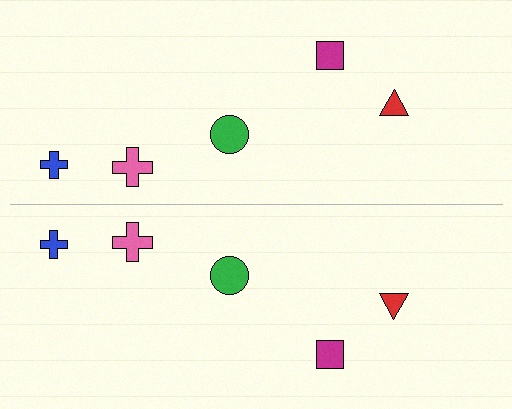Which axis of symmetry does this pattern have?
The pattern has a horizontal axis of symmetry running through the center of the image.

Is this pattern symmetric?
Yes, this pattern has bilateral (reflection) symmetry.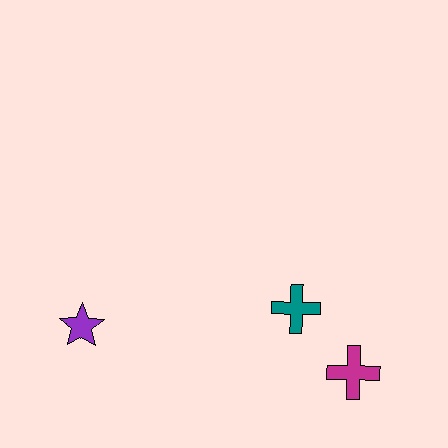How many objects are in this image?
There are 3 objects.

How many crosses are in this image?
There are 2 crosses.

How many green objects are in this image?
There are no green objects.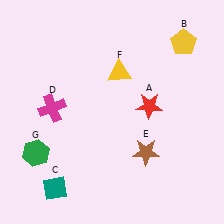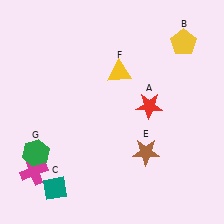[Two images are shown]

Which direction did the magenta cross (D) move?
The magenta cross (D) moved down.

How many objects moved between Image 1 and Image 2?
1 object moved between the two images.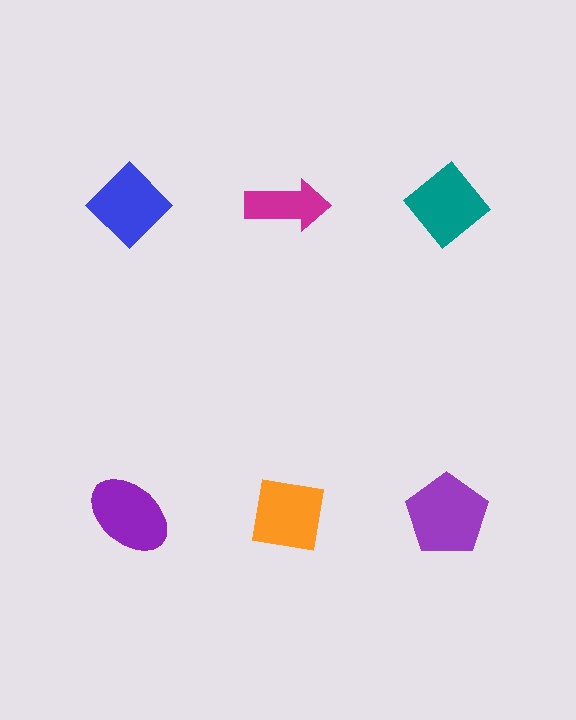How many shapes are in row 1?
3 shapes.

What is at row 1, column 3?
A teal diamond.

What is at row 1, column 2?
A magenta arrow.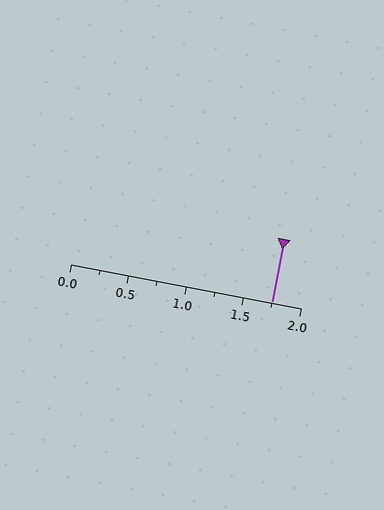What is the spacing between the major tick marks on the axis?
The major ticks are spaced 0.5 apart.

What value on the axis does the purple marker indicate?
The marker indicates approximately 1.75.